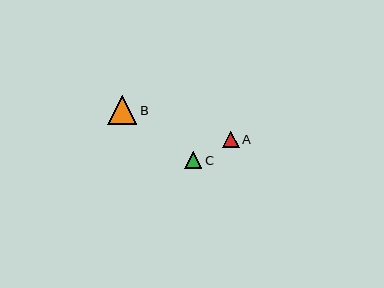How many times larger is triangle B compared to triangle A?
Triangle B is approximately 1.8 times the size of triangle A.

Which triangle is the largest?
Triangle B is the largest with a size of approximately 29 pixels.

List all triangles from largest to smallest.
From largest to smallest: B, C, A.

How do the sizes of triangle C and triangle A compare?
Triangle C and triangle A are approximately the same size.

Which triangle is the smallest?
Triangle A is the smallest with a size of approximately 16 pixels.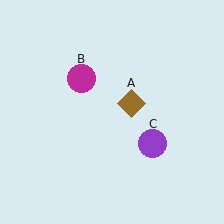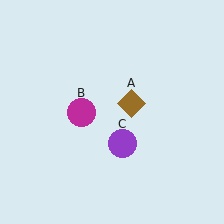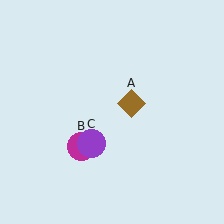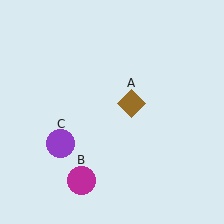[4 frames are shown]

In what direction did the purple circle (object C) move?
The purple circle (object C) moved left.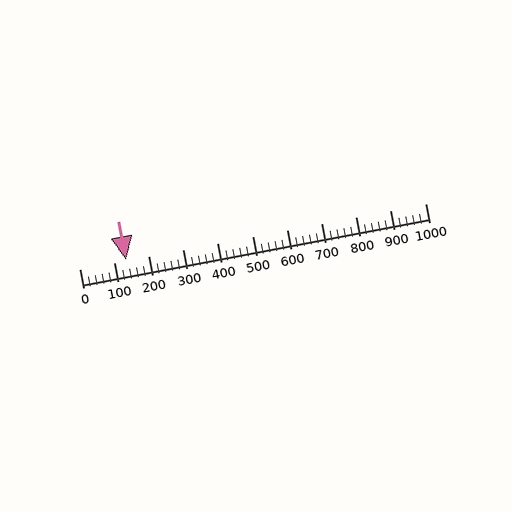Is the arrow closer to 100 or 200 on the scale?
The arrow is closer to 100.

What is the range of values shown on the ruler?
The ruler shows values from 0 to 1000.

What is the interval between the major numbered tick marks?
The major tick marks are spaced 100 units apart.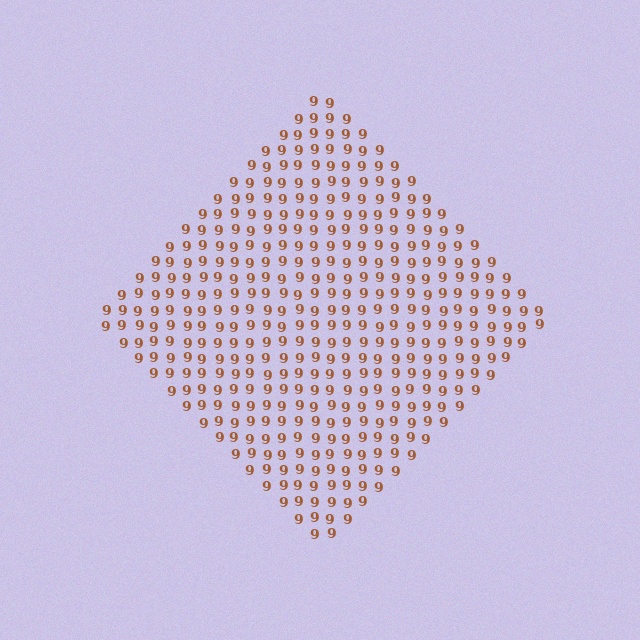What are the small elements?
The small elements are digit 9's.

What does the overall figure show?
The overall figure shows a diamond.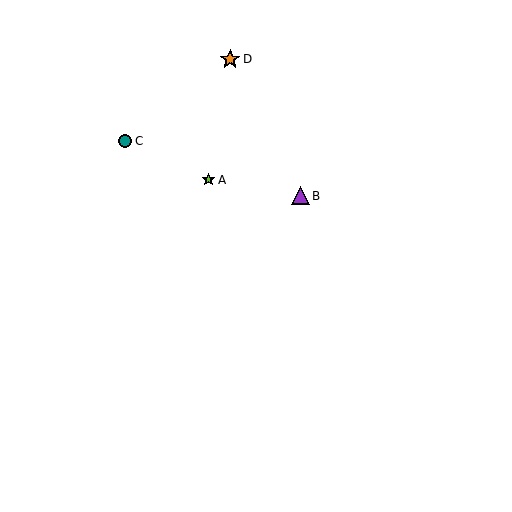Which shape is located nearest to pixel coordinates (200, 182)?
The lime star (labeled A) at (208, 180) is nearest to that location.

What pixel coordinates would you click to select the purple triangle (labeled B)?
Click at (300, 196) to select the purple triangle B.